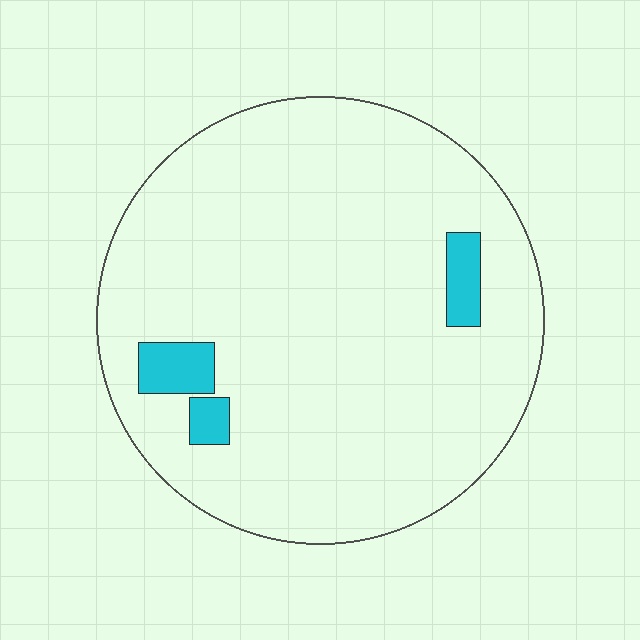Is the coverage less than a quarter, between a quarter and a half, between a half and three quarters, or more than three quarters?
Less than a quarter.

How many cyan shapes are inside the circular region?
3.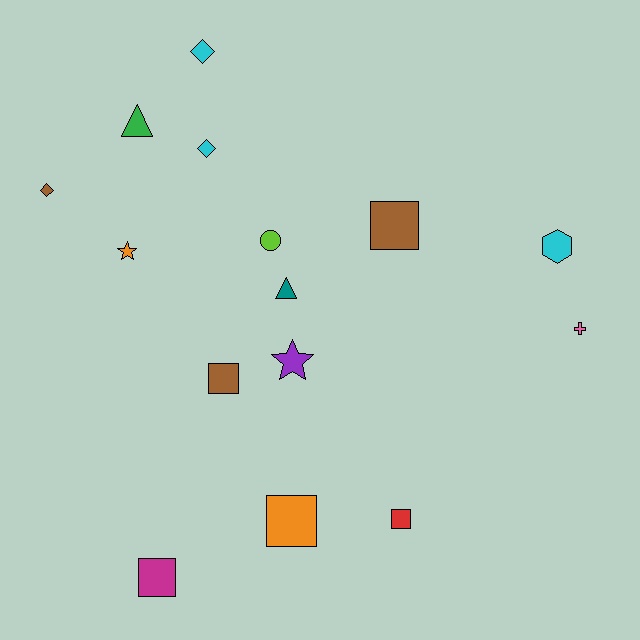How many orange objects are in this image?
There are 2 orange objects.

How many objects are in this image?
There are 15 objects.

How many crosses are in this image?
There is 1 cross.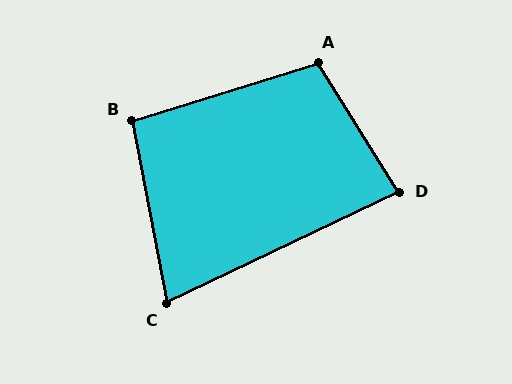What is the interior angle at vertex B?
Approximately 97 degrees (obtuse).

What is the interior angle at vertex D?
Approximately 83 degrees (acute).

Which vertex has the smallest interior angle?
C, at approximately 75 degrees.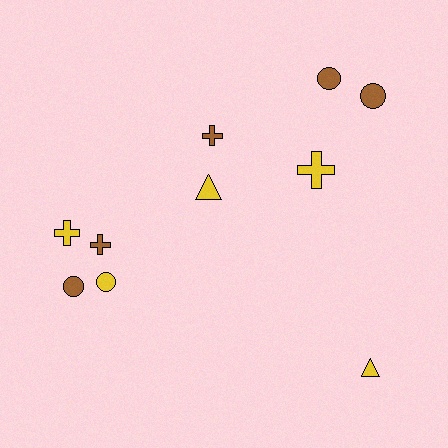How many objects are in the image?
There are 10 objects.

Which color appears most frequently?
Yellow, with 5 objects.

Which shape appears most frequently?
Circle, with 4 objects.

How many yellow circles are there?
There is 1 yellow circle.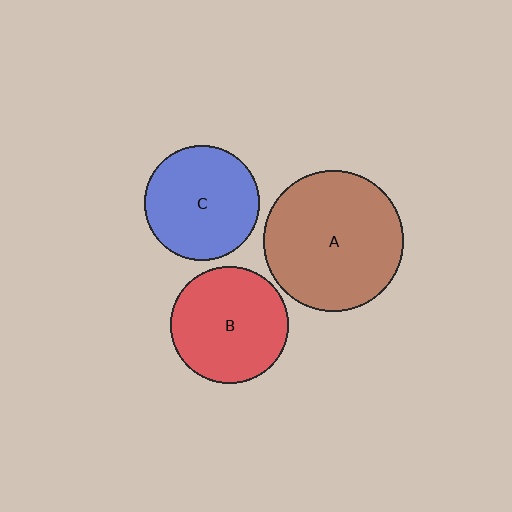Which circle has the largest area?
Circle A (brown).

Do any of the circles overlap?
No, none of the circles overlap.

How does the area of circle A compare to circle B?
Approximately 1.4 times.